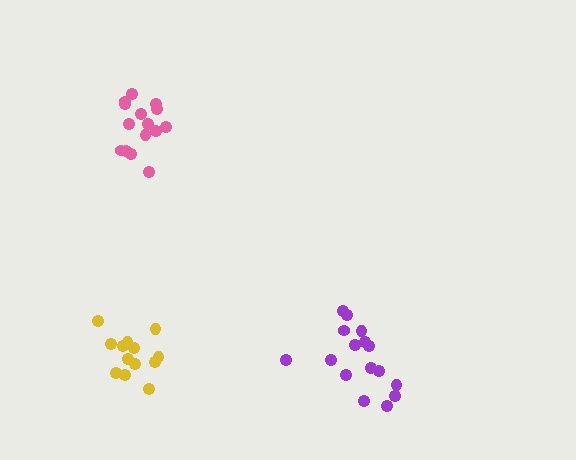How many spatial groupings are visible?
There are 3 spatial groupings.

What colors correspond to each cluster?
The clusters are colored: purple, pink, yellow.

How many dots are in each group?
Group 1: 16 dots, Group 2: 15 dots, Group 3: 13 dots (44 total).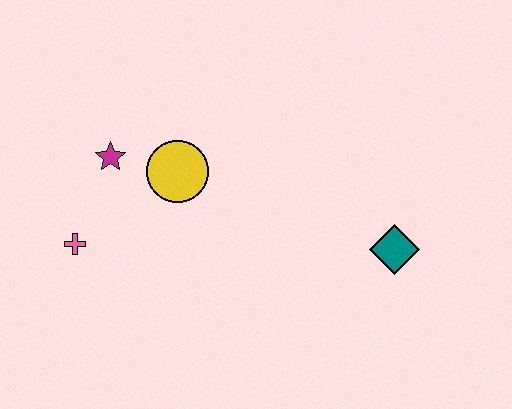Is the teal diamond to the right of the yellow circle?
Yes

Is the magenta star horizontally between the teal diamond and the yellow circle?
No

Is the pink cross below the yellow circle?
Yes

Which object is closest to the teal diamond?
The yellow circle is closest to the teal diamond.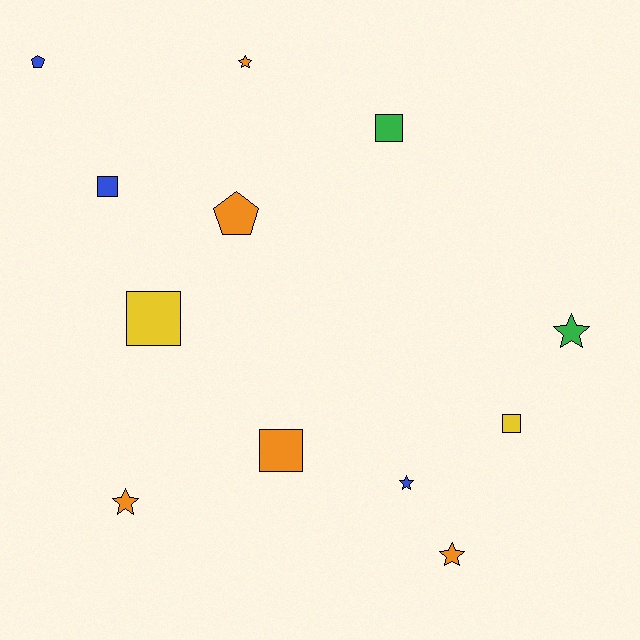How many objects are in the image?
There are 12 objects.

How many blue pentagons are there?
There is 1 blue pentagon.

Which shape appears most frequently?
Star, with 5 objects.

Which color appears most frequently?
Orange, with 5 objects.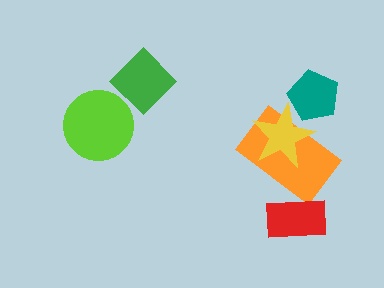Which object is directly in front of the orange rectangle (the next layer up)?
The red rectangle is directly in front of the orange rectangle.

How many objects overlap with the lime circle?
0 objects overlap with the lime circle.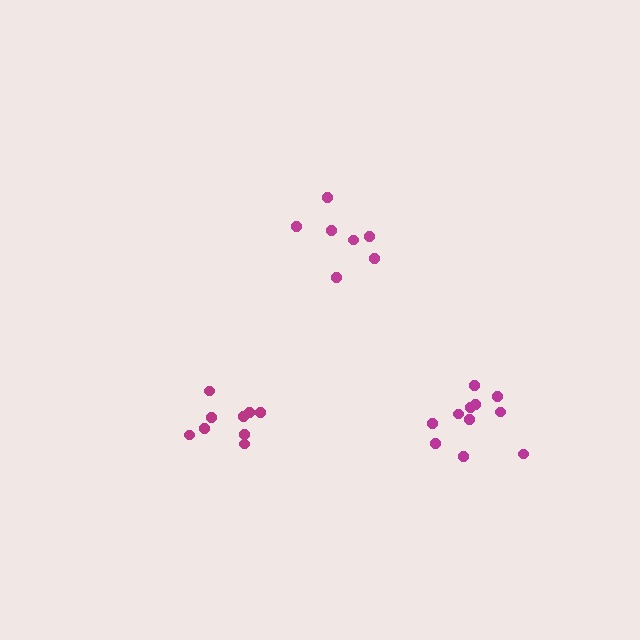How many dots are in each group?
Group 1: 7 dots, Group 2: 9 dots, Group 3: 11 dots (27 total).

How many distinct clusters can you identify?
There are 3 distinct clusters.